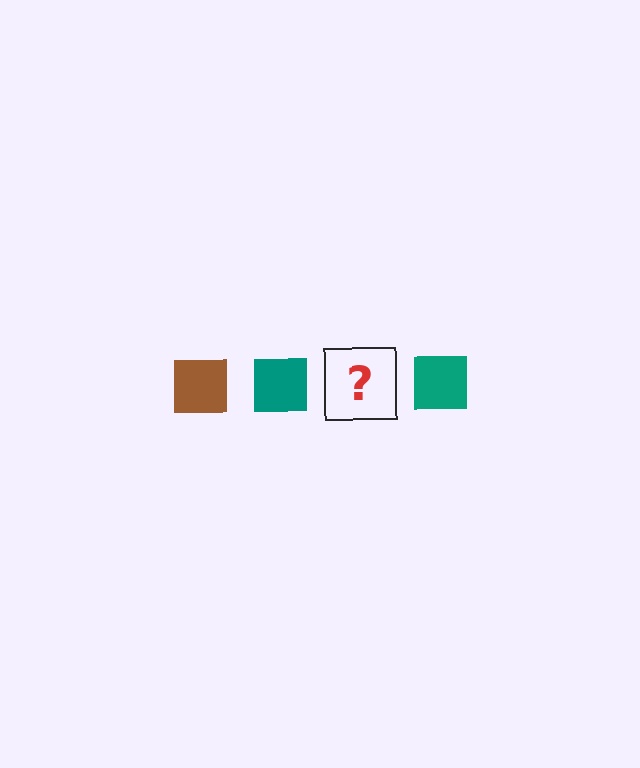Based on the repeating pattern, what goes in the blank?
The blank should be a brown square.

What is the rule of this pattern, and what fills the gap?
The rule is that the pattern cycles through brown, teal squares. The gap should be filled with a brown square.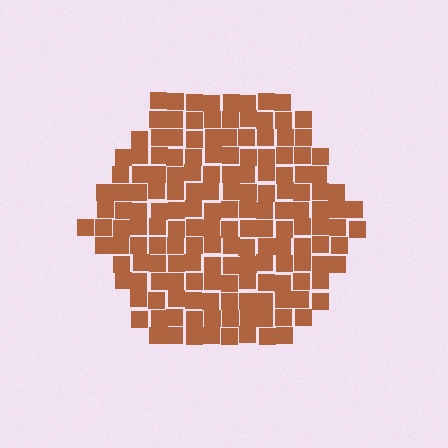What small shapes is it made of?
It is made of small squares.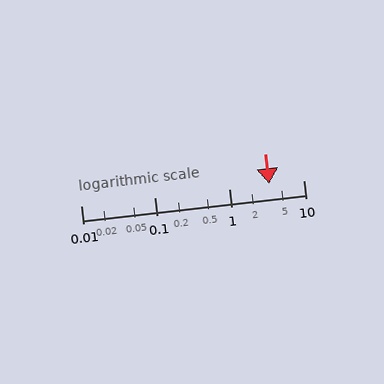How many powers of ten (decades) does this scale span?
The scale spans 3 decades, from 0.01 to 10.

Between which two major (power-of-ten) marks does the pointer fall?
The pointer is between 1 and 10.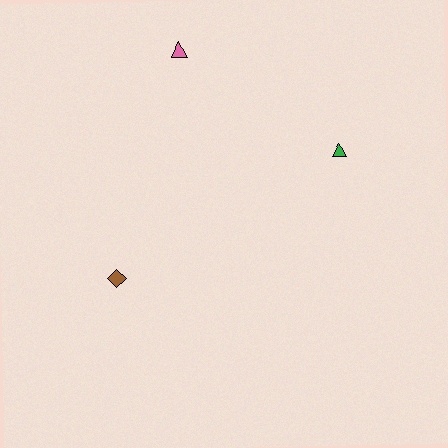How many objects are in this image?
There are 3 objects.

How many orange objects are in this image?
There are no orange objects.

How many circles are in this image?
There are no circles.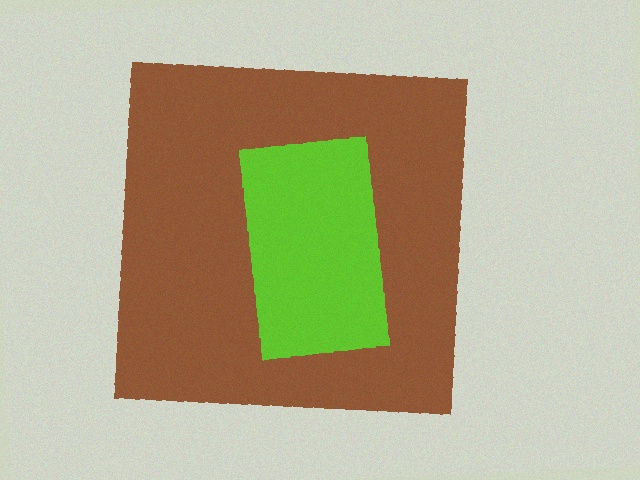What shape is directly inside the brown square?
The lime rectangle.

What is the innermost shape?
The lime rectangle.